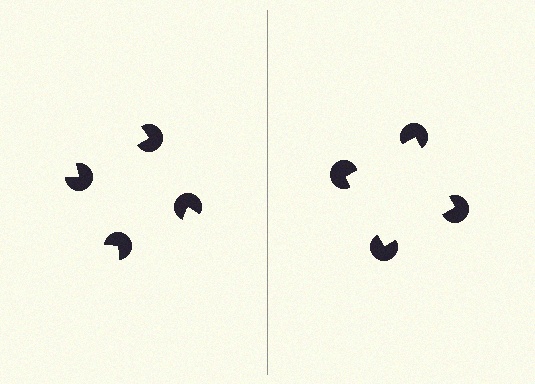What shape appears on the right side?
An illusory square.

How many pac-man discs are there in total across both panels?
8 — 4 on each side.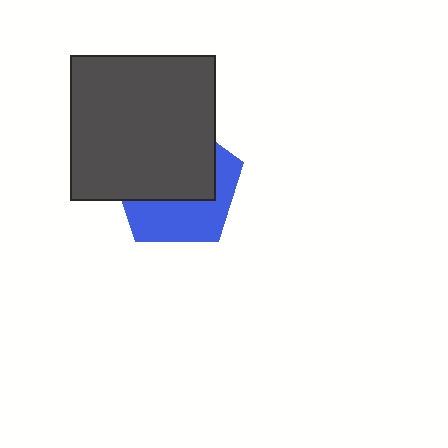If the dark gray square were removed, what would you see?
You would see the complete blue pentagon.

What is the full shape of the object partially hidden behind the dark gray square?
The partially hidden object is a blue pentagon.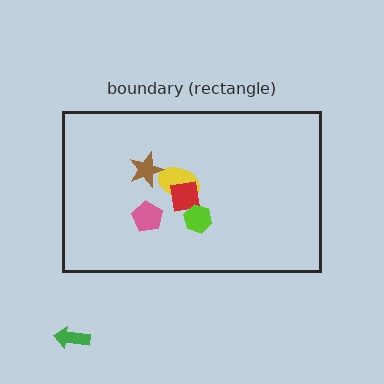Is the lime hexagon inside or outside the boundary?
Inside.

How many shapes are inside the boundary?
5 inside, 1 outside.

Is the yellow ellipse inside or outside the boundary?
Inside.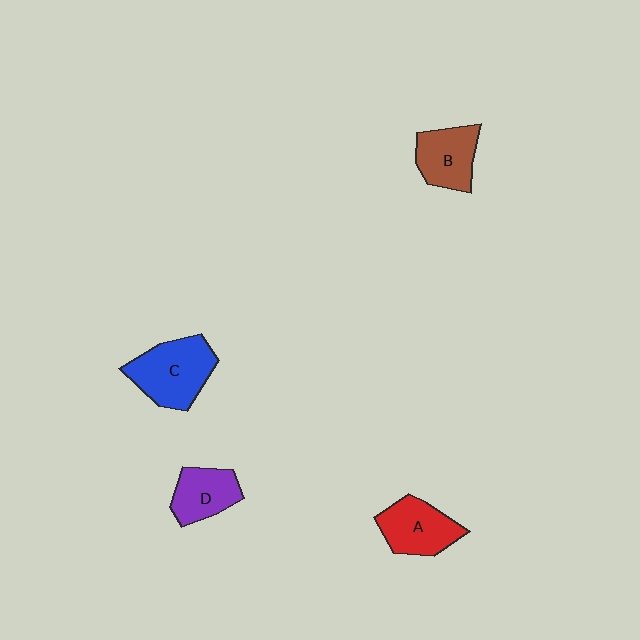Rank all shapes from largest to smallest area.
From largest to smallest: C (blue), A (red), B (brown), D (purple).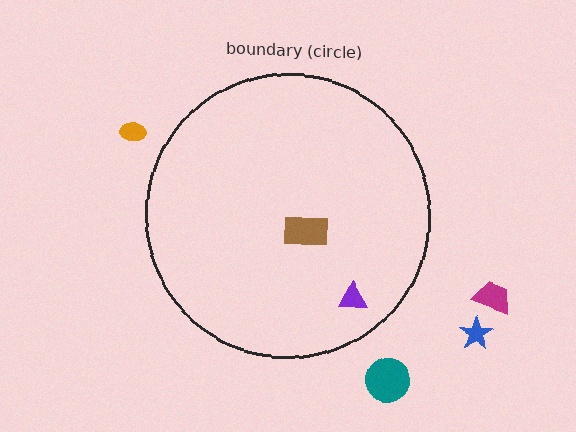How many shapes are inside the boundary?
2 inside, 4 outside.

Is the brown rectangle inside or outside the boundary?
Inside.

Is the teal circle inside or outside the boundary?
Outside.